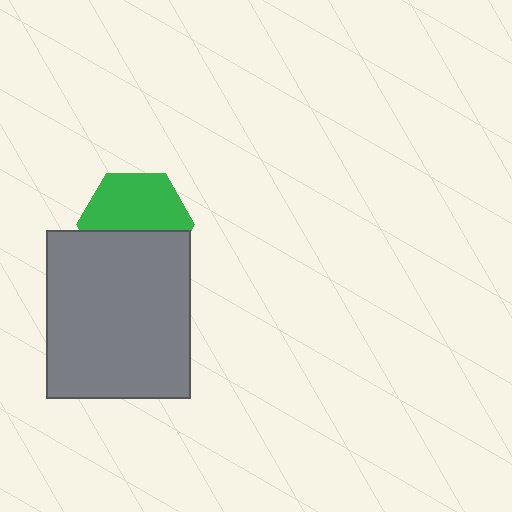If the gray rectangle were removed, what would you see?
You would see the complete green hexagon.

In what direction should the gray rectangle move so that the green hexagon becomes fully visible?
The gray rectangle should move down. That is the shortest direction to clear the overlap and leave the green hexagon fully visible.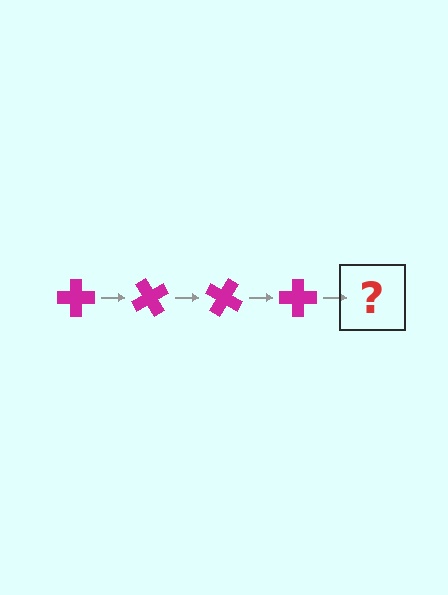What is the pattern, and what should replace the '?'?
The pattern is that the cross rotates 60 degrees each step. The '?' should be a magenta cross rotated 240 degrees.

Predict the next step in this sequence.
The next step is a magenta cross rotated 240 degrees.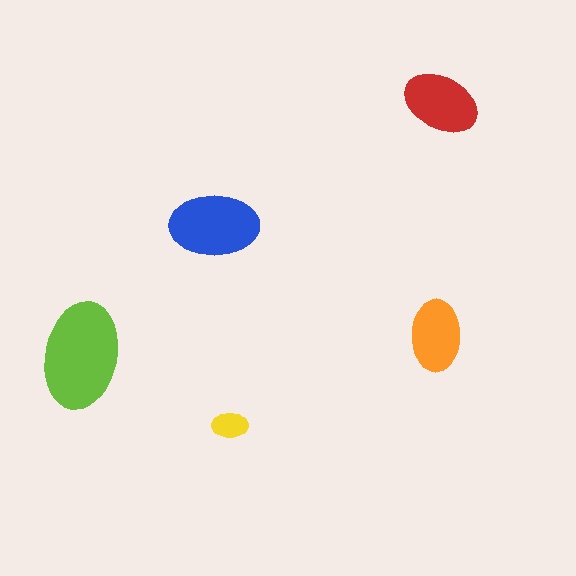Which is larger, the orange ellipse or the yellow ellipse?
The orange one.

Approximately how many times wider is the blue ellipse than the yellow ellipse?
About 2.5 times wider.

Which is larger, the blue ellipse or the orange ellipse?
The blue one.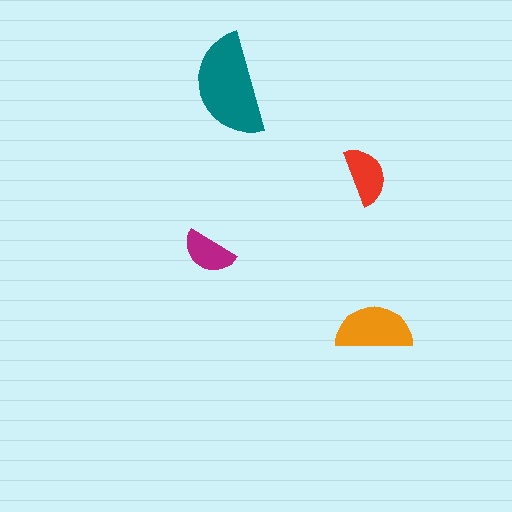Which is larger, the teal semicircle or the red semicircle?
The teal one.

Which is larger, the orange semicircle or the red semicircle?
The orange one.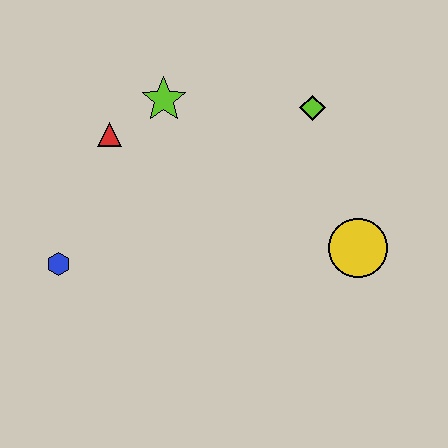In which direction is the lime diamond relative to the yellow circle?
The lime diamond is above the yellow circle.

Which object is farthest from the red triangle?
The yellow circle is farthest from the red triangle.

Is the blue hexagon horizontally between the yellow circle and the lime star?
No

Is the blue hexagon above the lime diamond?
No